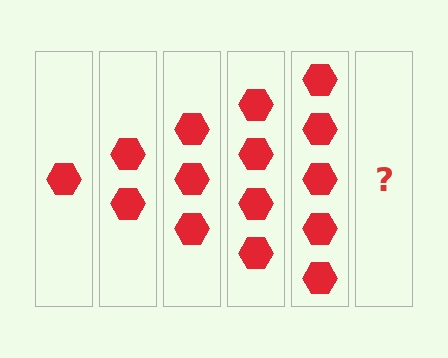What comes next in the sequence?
The next element should be 6 hexagons.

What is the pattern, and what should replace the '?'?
The pattern is that each step adds one more hexagon. The '?' should be 6 hexagons.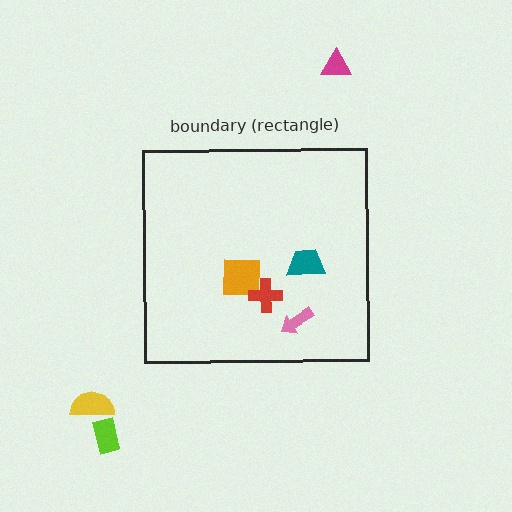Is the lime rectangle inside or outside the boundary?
Outside.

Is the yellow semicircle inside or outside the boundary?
Outside.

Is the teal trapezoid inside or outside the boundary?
Inside.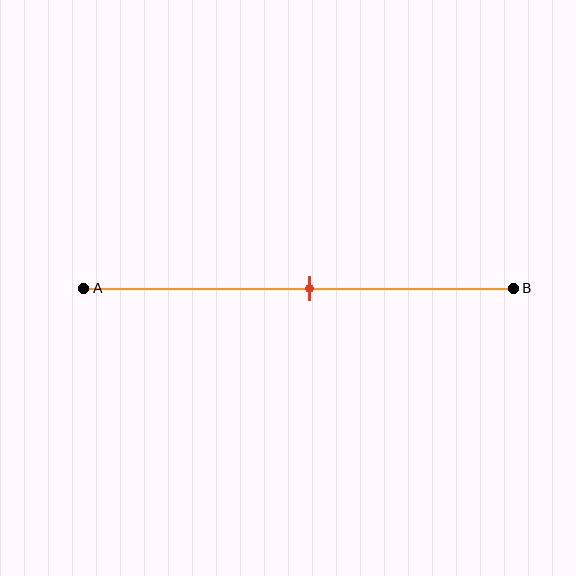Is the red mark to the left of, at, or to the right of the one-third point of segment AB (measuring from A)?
The red mark is to the right of the one-third point of segment AB.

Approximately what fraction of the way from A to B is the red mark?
The red mark is approximately 55% of the way from A to B.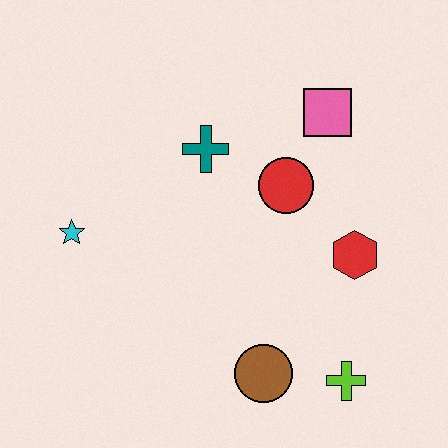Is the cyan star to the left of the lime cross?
Yes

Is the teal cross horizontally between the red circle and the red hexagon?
No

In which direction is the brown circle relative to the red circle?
The brown circle is below the red circle.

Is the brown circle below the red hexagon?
Yes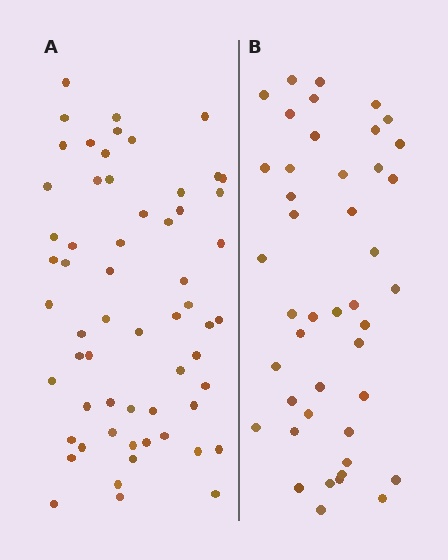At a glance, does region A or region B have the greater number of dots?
Region A (the left region) has more dots.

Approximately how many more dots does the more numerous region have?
Region A has approximately 15 more dots than region B.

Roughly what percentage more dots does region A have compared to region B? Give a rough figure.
About 35% more.